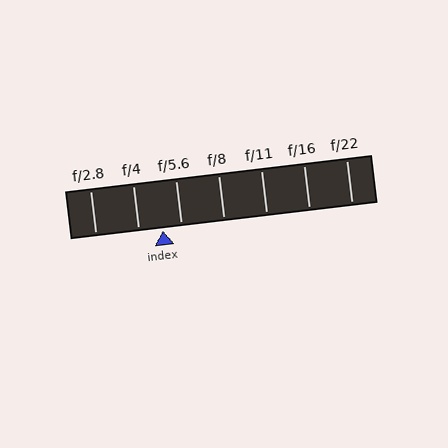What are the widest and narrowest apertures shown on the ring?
The widest aperture shown is f/2.8 and the narrowest is f/22.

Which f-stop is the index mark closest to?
The index mark is closest to f/5.6.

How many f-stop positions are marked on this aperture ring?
There are 7 f-stop positions marked.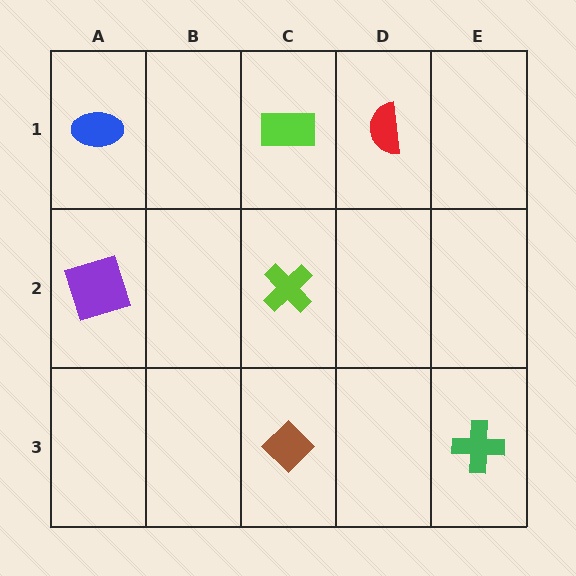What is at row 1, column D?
A red semicircle.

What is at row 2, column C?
A lime cross.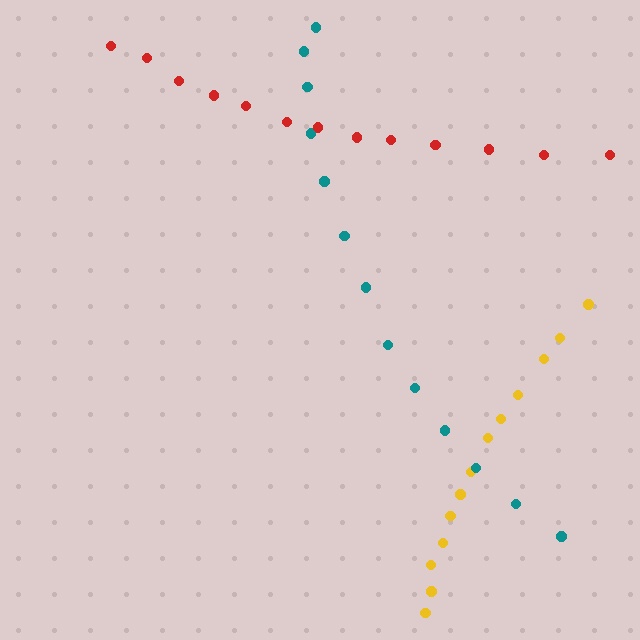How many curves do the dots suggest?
There are 3 distinct paths.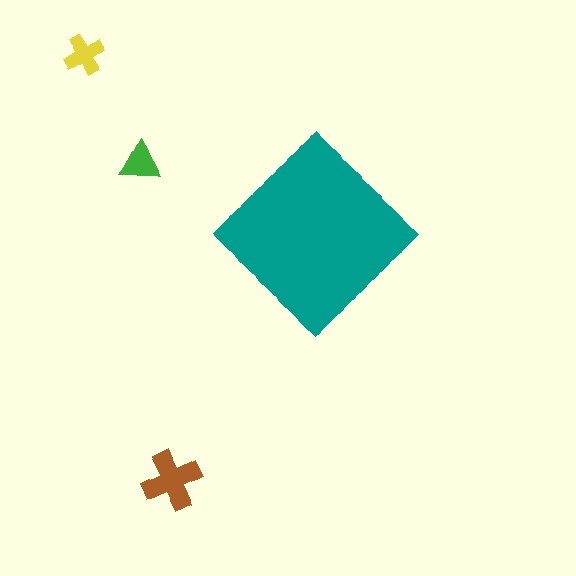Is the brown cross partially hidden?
No, the brown cross is fully visible.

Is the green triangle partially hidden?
No, the green triangle is fully visible.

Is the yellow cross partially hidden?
No, the yellow cross is fully visible.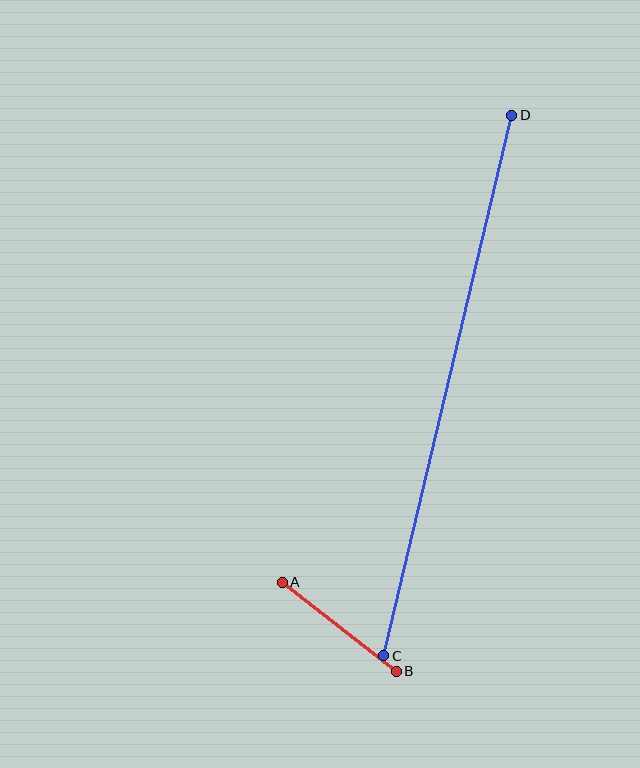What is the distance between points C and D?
The distance is approximately 556 pixels.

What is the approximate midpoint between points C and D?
The midpoint is at approximately (448, 385) pixels.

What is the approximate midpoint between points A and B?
The midpoint is at approximately (339, 627) pixels.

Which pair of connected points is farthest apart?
Points C and D are farthest apart.